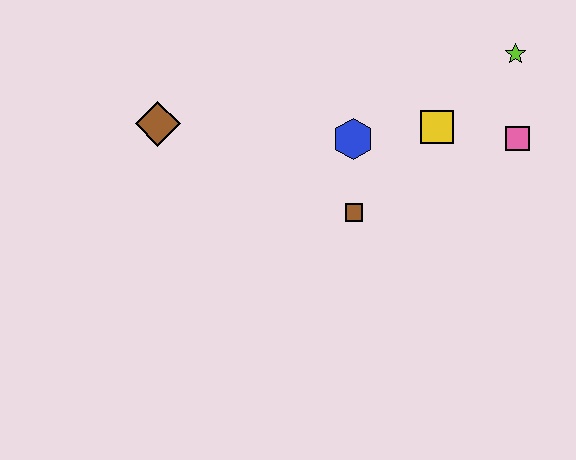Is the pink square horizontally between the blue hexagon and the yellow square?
No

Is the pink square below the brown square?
No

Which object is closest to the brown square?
The blue hexagon is closest to the brown square.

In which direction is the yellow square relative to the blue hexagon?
The yellow square is to the right of the blue hexagon.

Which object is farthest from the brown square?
The lime star is farthest from the brown square.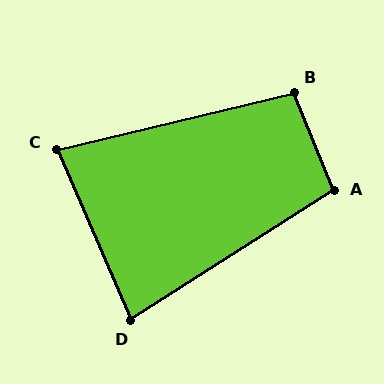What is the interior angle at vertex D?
Approximately 81 degrees (acute).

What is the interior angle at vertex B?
Approximately 99 degrees (obtuse).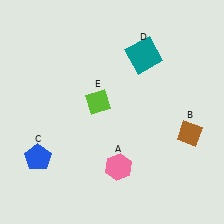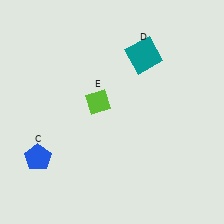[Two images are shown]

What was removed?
The pink hexagon (A), the brown diamond (B) were removed in Image 2.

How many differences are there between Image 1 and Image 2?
There are 2 differences between the two images.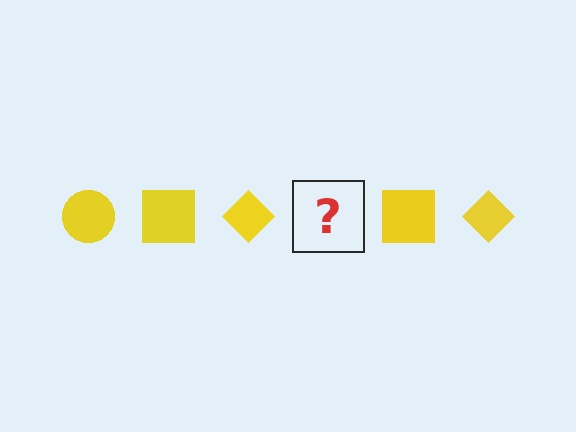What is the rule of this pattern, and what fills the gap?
The rule is that the pattern cycles through circle, square, diamond shapes in yellow. The gap should be filled with a yellow circle.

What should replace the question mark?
The question mark should be replaced with a yellow circle.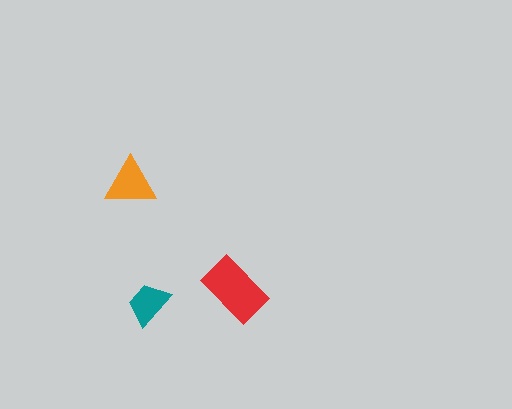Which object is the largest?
The red rectangle.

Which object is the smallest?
The teal trapezoid.